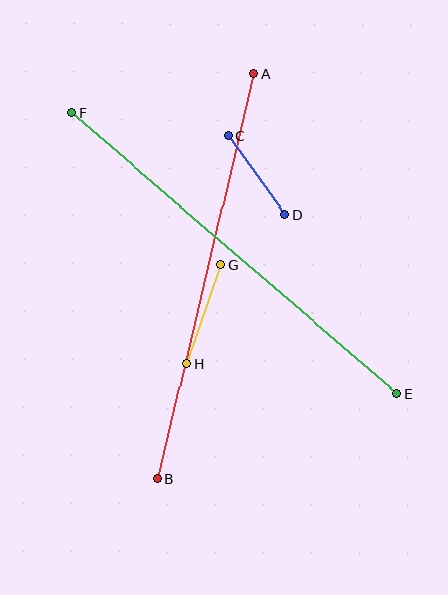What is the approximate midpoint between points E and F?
The midpoint is at approximately (234, 253) pixels.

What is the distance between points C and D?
The distance is approximately 98 pixels.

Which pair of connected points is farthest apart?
Points E and F are farthest apart.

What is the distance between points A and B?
The distance is approximately 416 pixels.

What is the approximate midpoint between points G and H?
The midpoint is at approximately (204, 314) pixels.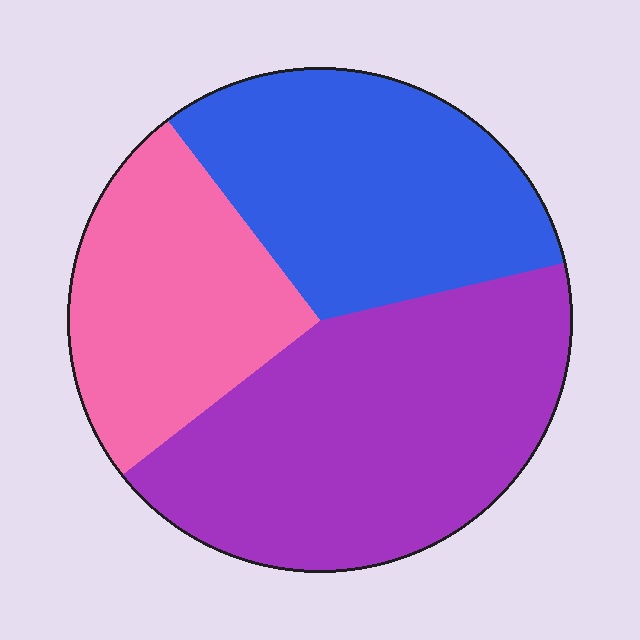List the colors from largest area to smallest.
From largest to smallest: purple, blue, pink.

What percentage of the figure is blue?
Blue covers 32% of the figure.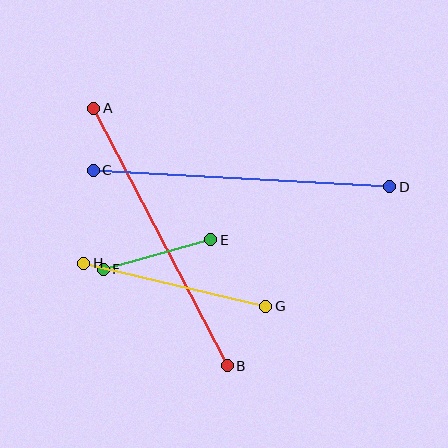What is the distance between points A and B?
The distance is approximately 290 pixels.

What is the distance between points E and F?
The distance is approximately 112 pixels.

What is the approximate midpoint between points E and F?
The midpoint is at approximately (157, 254) pixels.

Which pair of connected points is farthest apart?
Points C and D are farthest apart.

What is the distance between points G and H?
The distance is approximately 187 pixels.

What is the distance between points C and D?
The distance is approximately 297 pixels.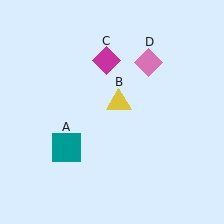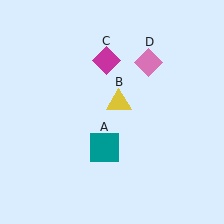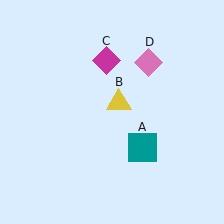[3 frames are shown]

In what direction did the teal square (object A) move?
The teal square (object A) moved right.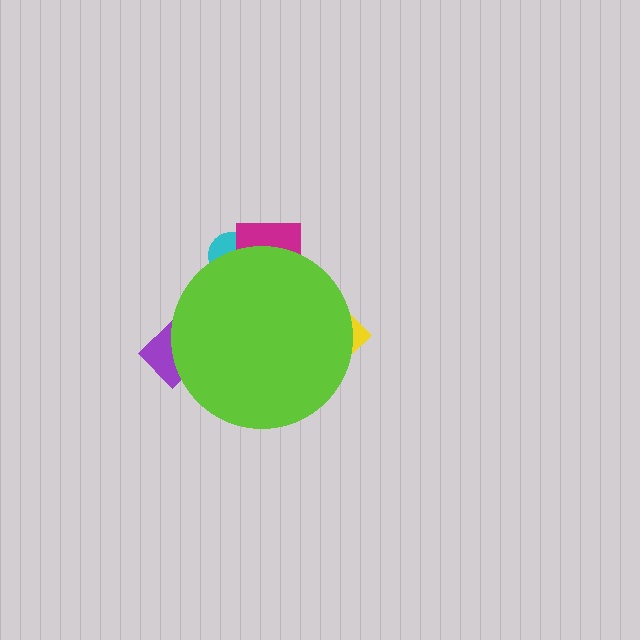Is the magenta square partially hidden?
Yes, the magenta square is partially hidden behind the lime circle.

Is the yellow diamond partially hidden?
Yes, the yellow diamond is partially hidden behind the lime circle.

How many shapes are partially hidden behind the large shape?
5 shapes are partially hidden.